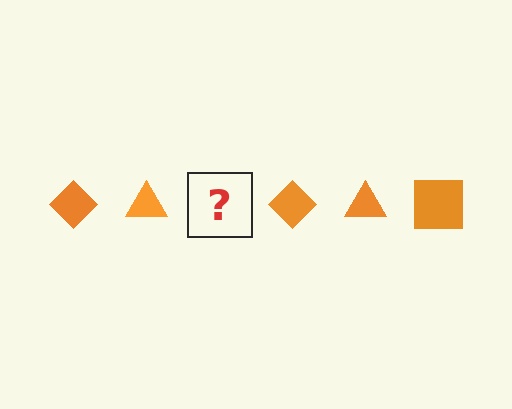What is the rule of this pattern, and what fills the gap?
The rule is that the pattern cycles through diamond, triangle, square shapes in orange. The gap should be filled with an orange square.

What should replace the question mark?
The question mark should be replaced with an orange square.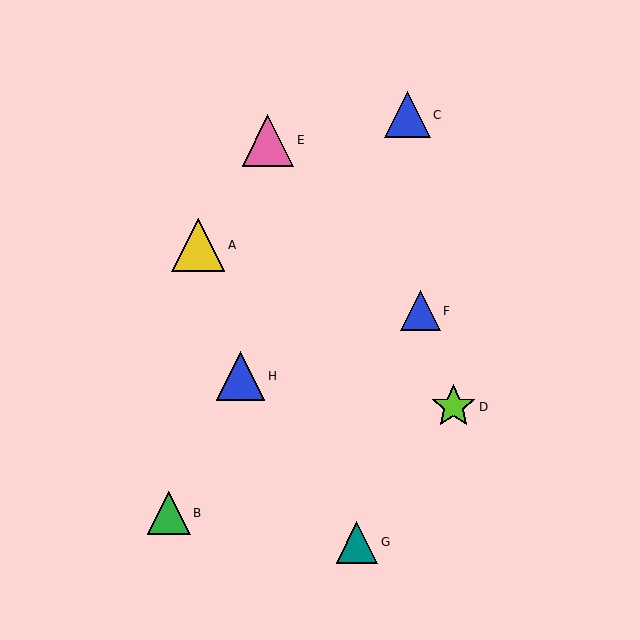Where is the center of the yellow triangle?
The center of the yellow triangle is at (198, 245).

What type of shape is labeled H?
Shape H is a blue triangle.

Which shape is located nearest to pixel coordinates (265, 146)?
The pink triangle (labeled E) at (268, 140) is nearest to that location.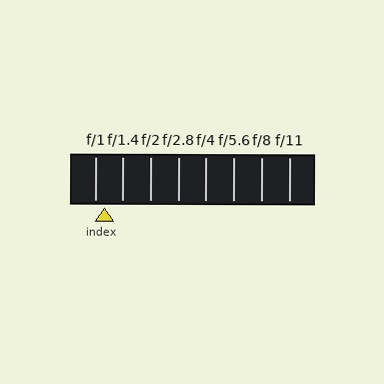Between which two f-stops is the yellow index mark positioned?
The index mark is between f/1 and f/1.4.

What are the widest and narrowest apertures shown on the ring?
The widest aperture shown is f/1 and the narrowest is f/11.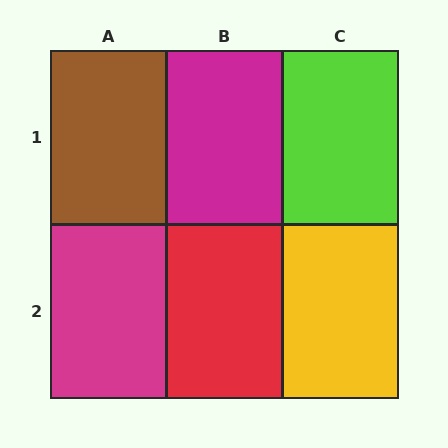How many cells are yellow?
1 cell is yellow.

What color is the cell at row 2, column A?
Magenta.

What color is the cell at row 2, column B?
Red.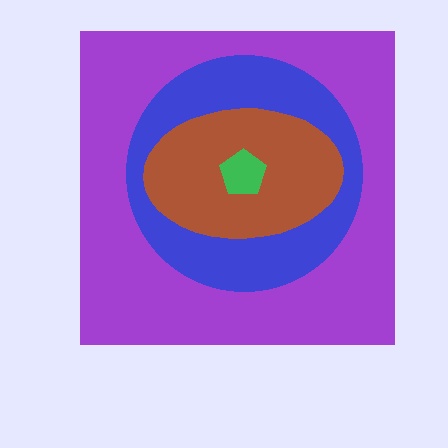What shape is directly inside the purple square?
The blue circle.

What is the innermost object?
The green pentagon.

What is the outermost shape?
The purple square.